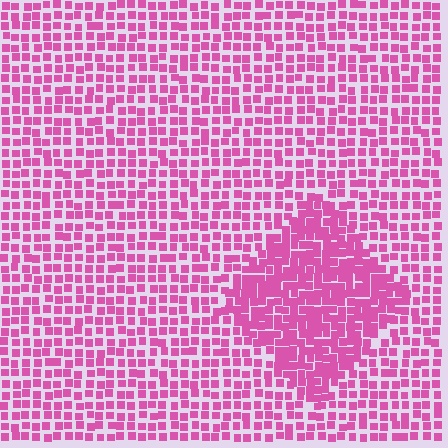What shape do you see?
I see a diamond.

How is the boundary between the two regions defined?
The boundary is defined by a change in element density (approximately 1.7x ratio). All elements are the same color, size, and shape.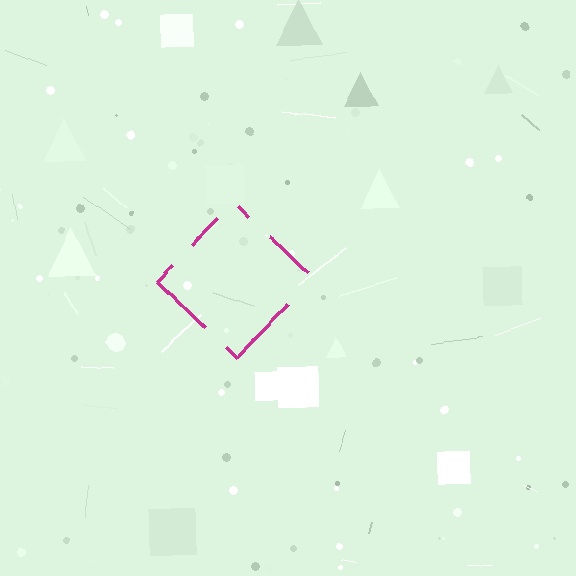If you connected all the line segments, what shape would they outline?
They would outline a diamond.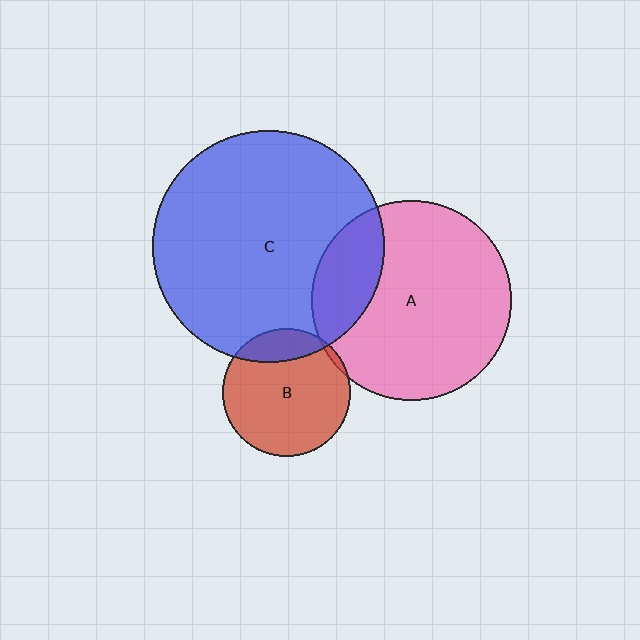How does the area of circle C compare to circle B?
Approximately 3.3 times.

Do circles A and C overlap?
Yes.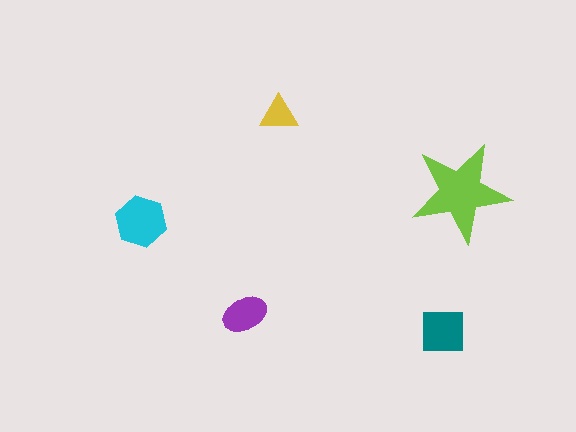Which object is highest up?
The yellow triangle is topmost.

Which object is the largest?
The lime star.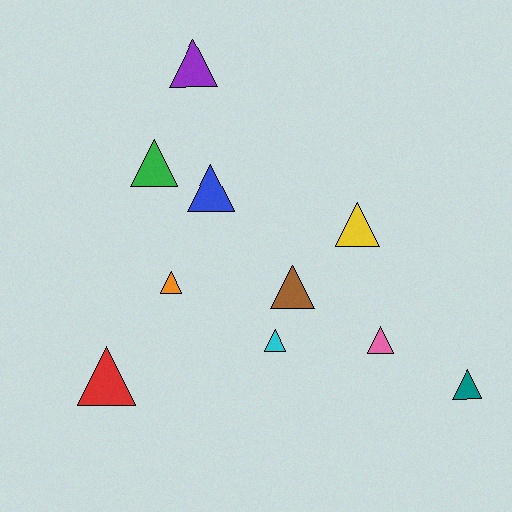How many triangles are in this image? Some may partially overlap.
There are 10 triangles.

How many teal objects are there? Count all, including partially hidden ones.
There is 1 teal object.